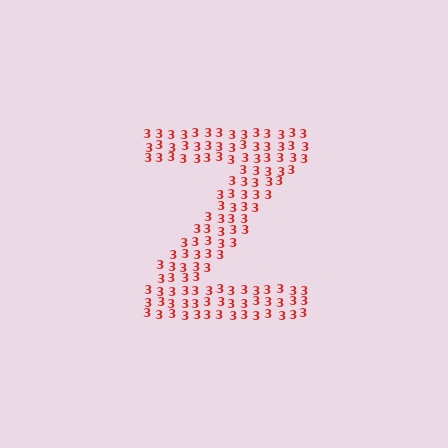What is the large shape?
The large shape is the letter Z.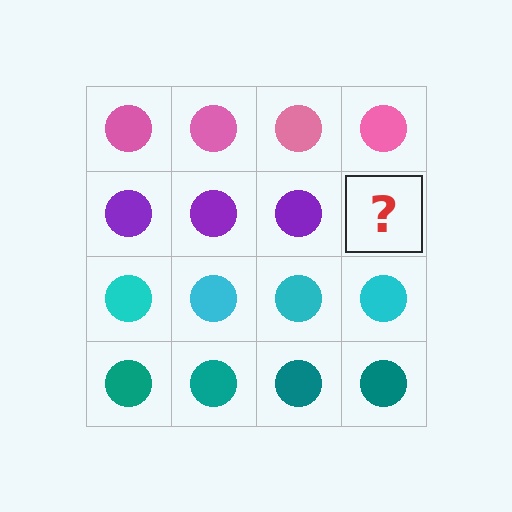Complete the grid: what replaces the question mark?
The question mark should be replaced with a purple circle.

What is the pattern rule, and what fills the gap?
The rule is that each row has a consistent color. The gap should be filled with a purple circle.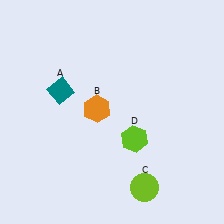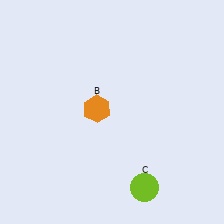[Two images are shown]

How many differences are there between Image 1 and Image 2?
There are 2 differences between the two images.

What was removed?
The lime hexagon (D), the teal diamond (A) were removed in Image 2.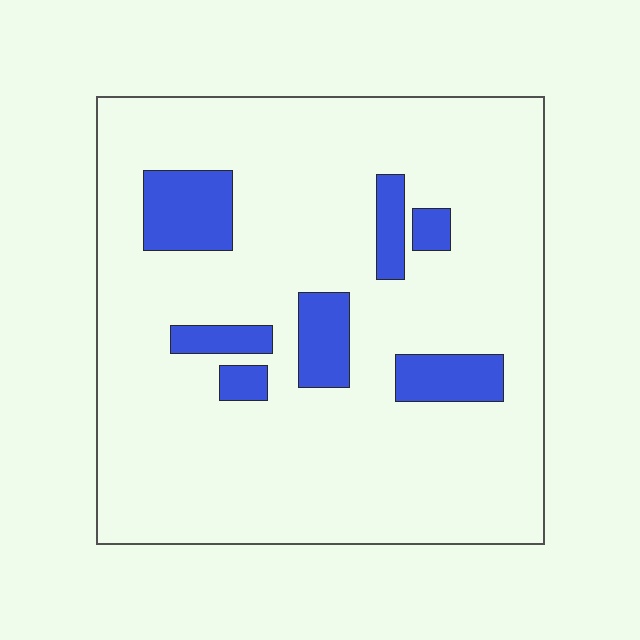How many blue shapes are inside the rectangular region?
7.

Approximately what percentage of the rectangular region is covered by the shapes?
Approximately 15%.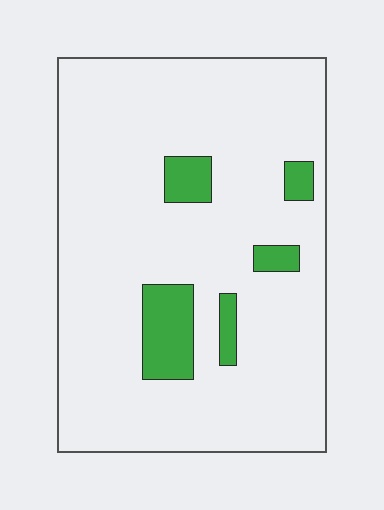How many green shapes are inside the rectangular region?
5.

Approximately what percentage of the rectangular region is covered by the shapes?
Approximately 10%.